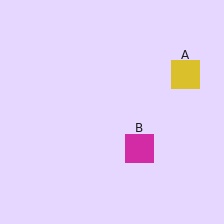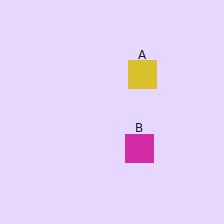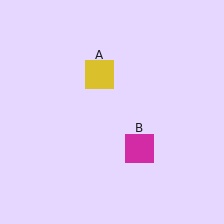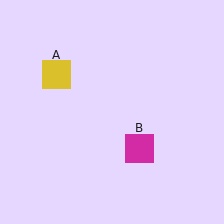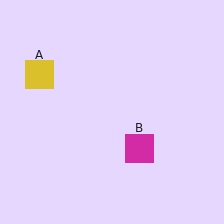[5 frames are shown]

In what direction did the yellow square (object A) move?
The yellow square (object A) moved left.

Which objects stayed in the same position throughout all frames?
Magenta square (object B) remained stationary.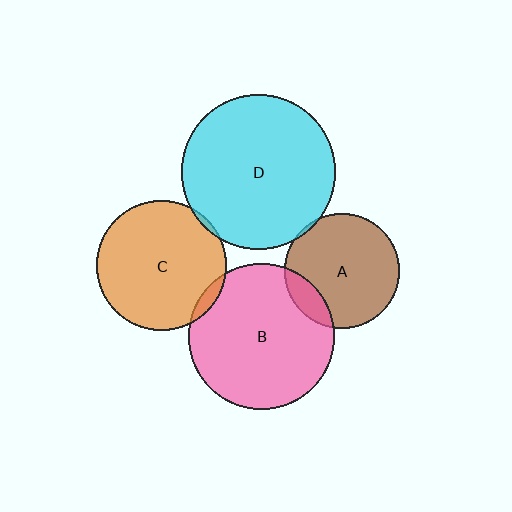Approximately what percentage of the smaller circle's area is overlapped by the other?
Approximately 5%.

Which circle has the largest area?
Circle D (cyan).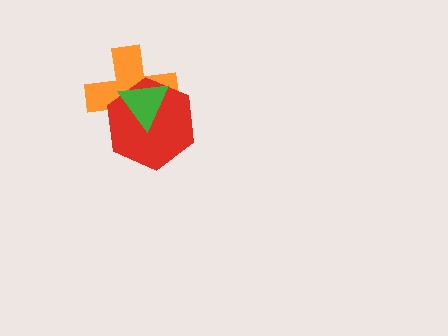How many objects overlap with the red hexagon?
2 objects overlap with the red hexagon.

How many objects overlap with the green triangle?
2 objects overlap with the green triangle.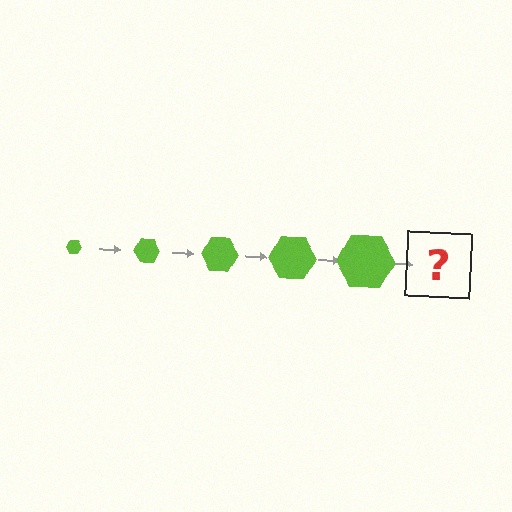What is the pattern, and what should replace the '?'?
The pattern is that the hexagon gets progressively larger each step. The '?' should be a lime hexagon, larger than the previous one.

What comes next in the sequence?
The next element should be a lime hexagon, larger than the previous one.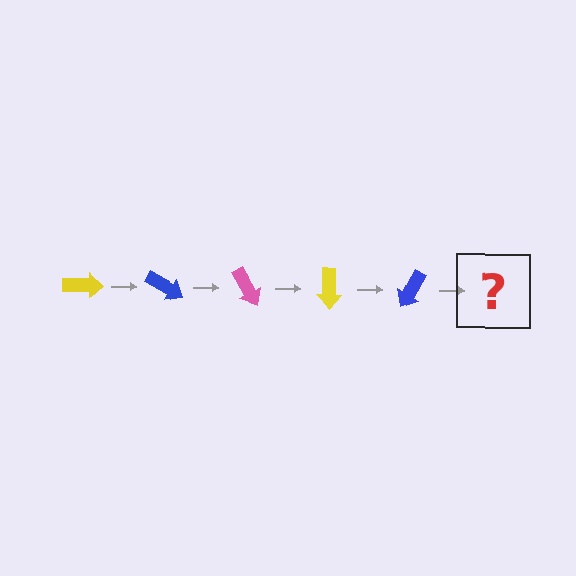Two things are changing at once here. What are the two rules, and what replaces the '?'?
The two rules are that it rotates 30 degrees each step and the color cycles through yellow, blue, and pink. The '?' should be a pink arrow, rotated 150 degrees from the start.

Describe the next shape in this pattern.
It should be a pink arrow, rotated 150 degrees from the start.